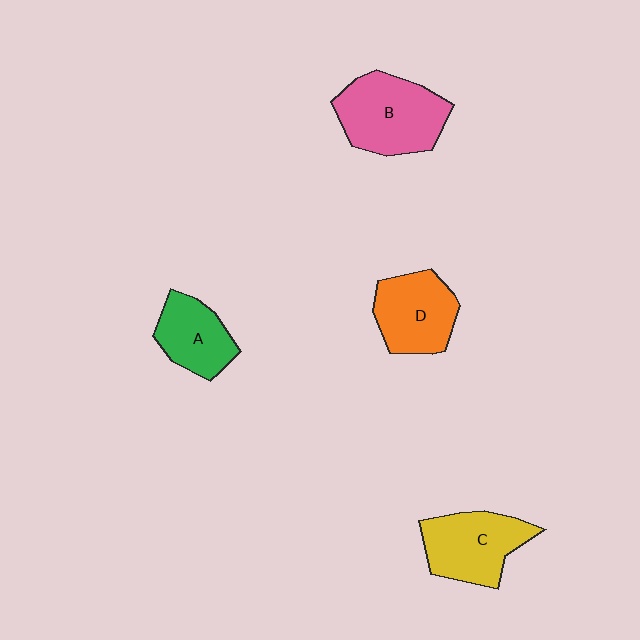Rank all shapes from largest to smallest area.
From largest to smallest: B (pink), C (yellow), D (orange), A (green).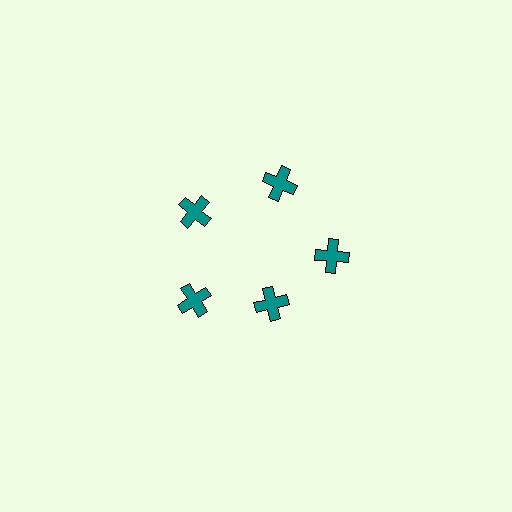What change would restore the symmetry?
The symmetry would be restored by moving it outward, back onto the ring so that all 5 crosses sit at equal angles and equal distance from the center.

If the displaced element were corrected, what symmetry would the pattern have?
It would have 5-fold rotational symmetry — the pattern would map onto itself every 72 degrees.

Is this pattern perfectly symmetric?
No. The 5 teal crosses are arranged in a ring, but one element near the 5 o'clock position is pulled inward toward the center, breaking the 5-fold rotational symmetry.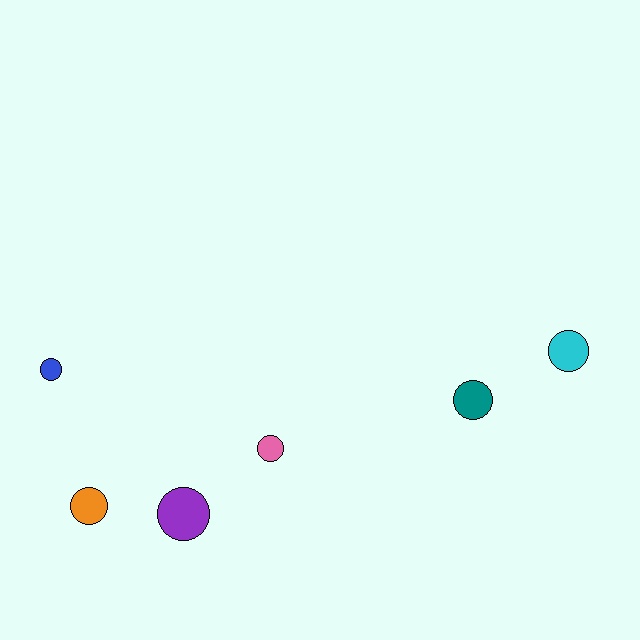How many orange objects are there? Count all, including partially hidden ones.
There is 1 orange object.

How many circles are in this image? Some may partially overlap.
There are 6 circles.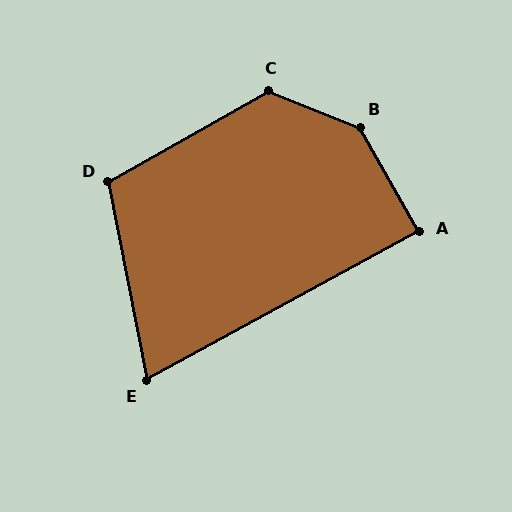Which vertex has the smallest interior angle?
E, at approximately 73 degrees.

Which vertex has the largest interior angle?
B, at approximately 141 degrees.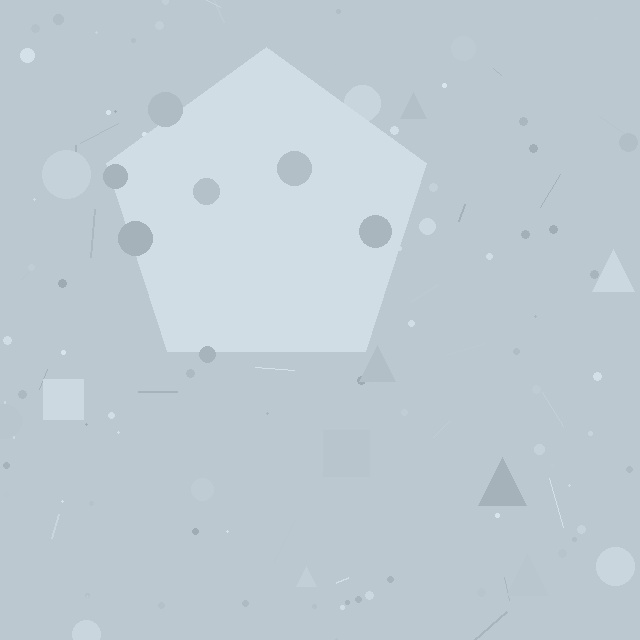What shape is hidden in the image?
A pentagon is hidden in the image.